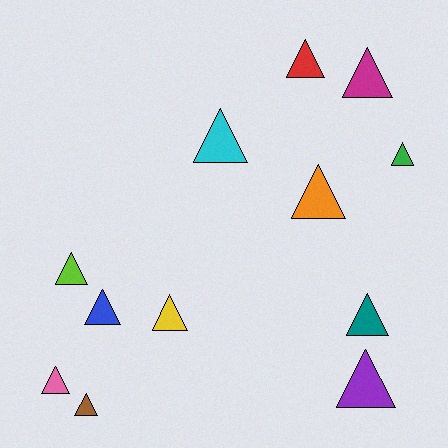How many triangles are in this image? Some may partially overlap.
There are 12 triangles.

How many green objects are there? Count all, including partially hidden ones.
There is 1 green object.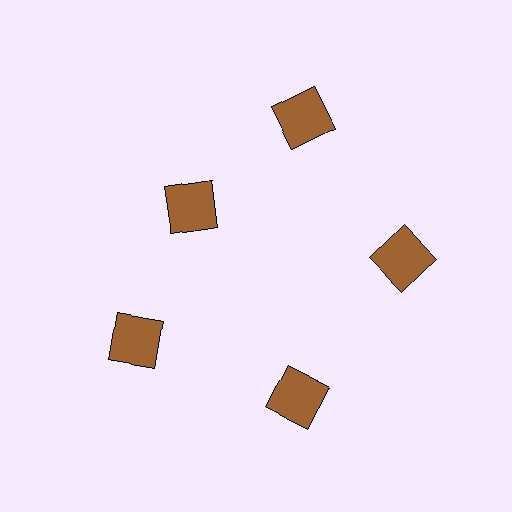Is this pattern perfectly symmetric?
No. The 5 brown squares are arranged in a ring, but one element near the 10 o'clock position is pulled inward toward the center, breaking the 5-fold rotational symmetry.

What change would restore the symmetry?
The symmetry would be restored by moving it outward, back onto the ring so that all 5 squares sit at equal angles and equal distance from the center.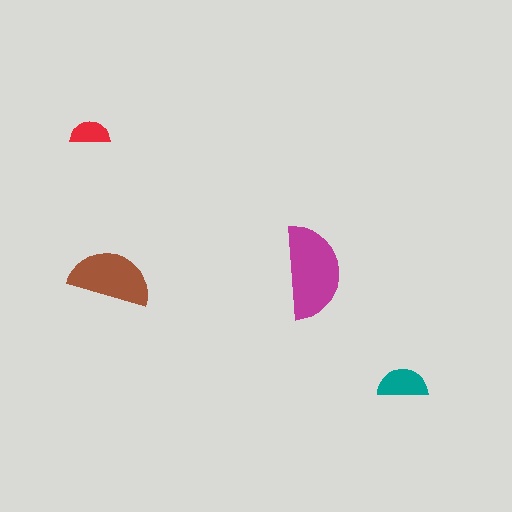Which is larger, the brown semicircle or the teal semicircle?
The brown one.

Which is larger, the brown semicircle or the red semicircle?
The brown one.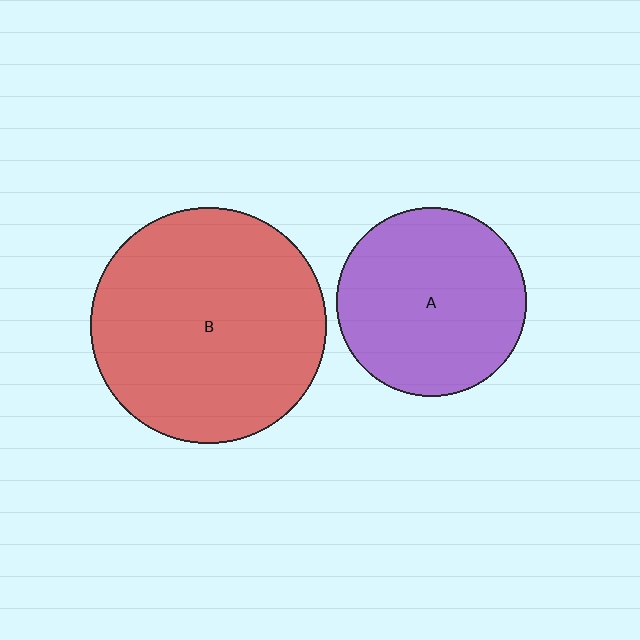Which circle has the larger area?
Circle B (red).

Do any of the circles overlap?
No, none of the circles overlap.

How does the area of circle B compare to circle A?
Approximately 1.5 times.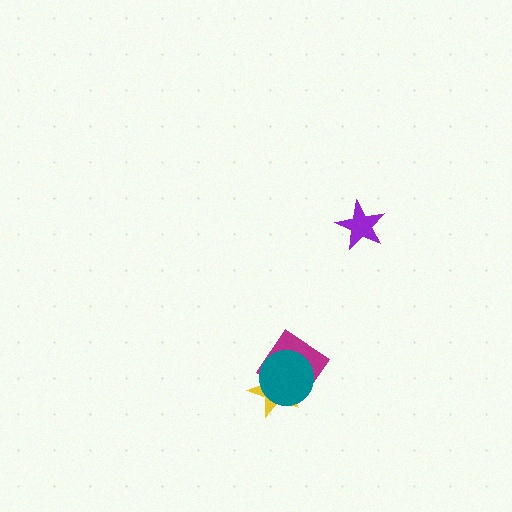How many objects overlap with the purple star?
0 objects overlap with the purple star.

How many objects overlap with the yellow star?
2 objects overlap with the yellow star.